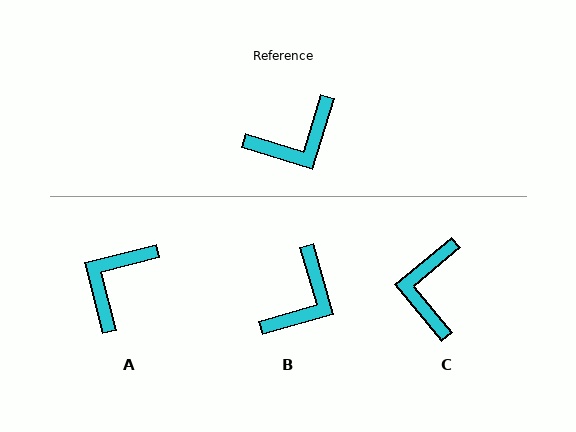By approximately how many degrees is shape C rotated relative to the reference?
Approximately 123 degrees clockwise.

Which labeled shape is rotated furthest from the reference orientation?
A, about 149 degrees away.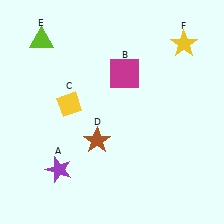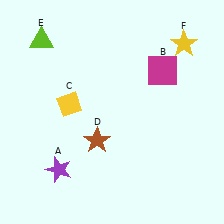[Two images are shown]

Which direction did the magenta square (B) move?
The magenta square (B) moved right.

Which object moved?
The magenta square (B) moved right.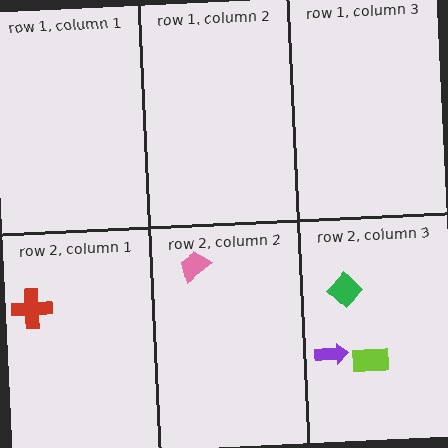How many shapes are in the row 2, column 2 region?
1.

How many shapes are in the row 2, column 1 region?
1.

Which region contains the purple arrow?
The row 2, column 3 region.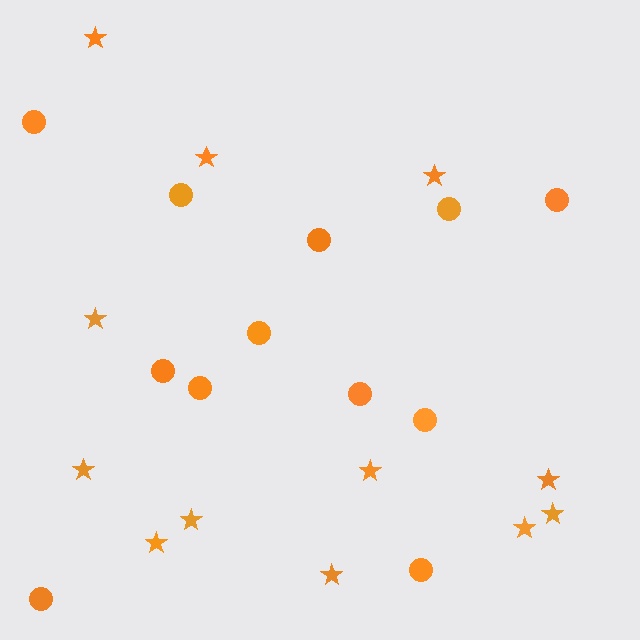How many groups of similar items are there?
There are 2 groups: one group of circles (12) and one group of stars (12).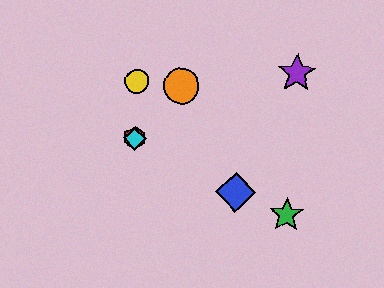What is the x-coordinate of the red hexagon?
The red hexagon is at x≈135.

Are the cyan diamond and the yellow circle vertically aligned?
Yes, both are at x≈135.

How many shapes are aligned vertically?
3 shapes (the red hexagon, the yellow circle, the cyan diamond) are aligned vertically.